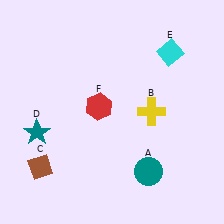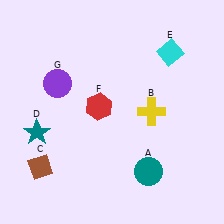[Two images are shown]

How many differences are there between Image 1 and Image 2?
There is 1 difference between the two images.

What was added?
A purple circle (G) was added in Image 2.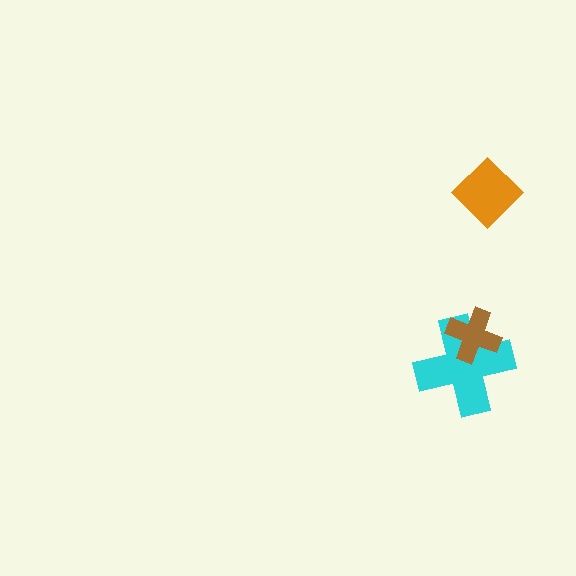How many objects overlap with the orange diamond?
0 objects overlap with the orange diamond.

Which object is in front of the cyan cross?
The brown cross is in front of the cyan cross.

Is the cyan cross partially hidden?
Yes, it is partially covered by another shape.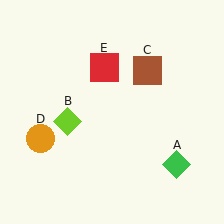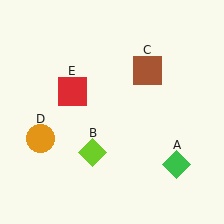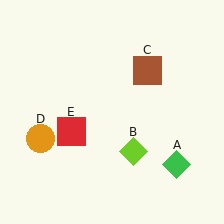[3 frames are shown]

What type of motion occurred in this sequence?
The lime diamond (object B), red square (object E) rotated counterclockwise around the center of the scene.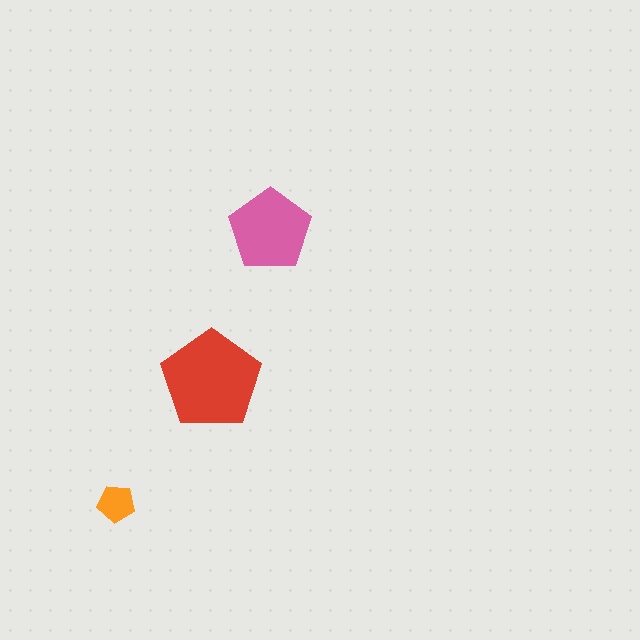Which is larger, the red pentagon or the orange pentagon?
The red one.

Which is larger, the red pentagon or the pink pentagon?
The red one.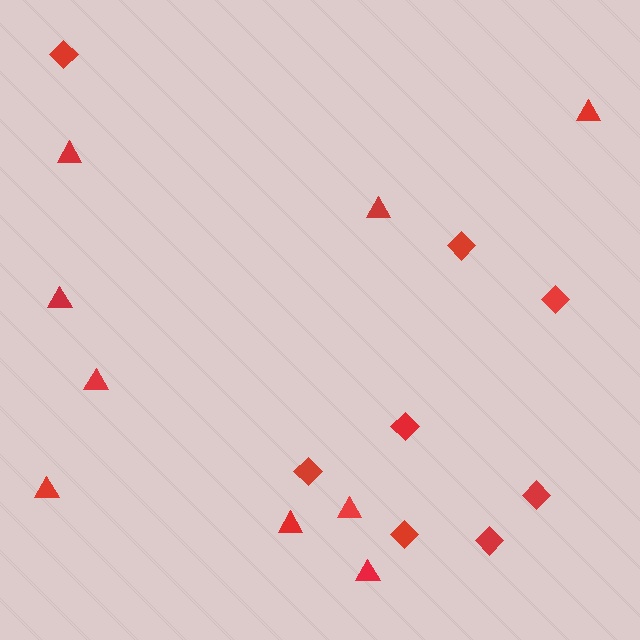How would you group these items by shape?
There are 2 groups: one group of triangles (9) and one group of diamonds (8).